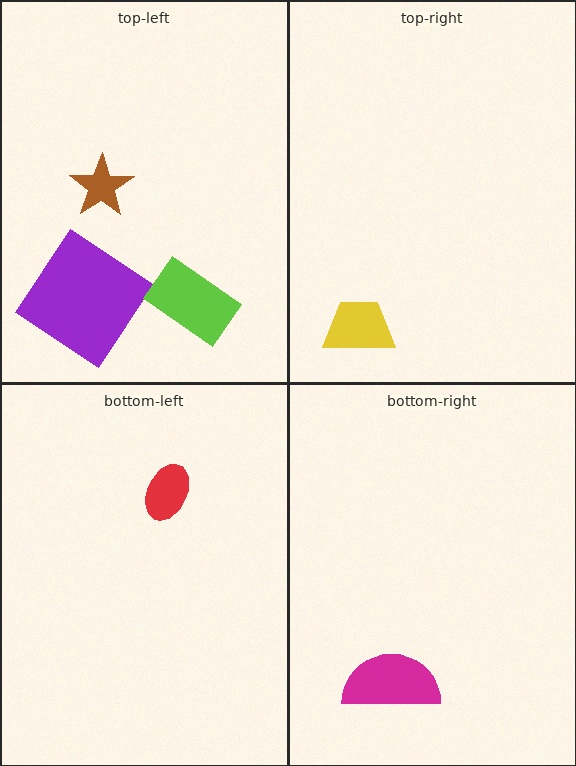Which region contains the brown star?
The top-left region.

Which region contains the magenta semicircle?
The bottom-right region.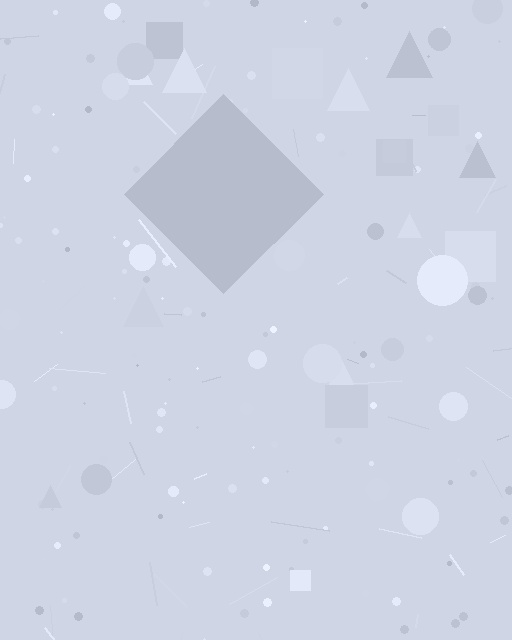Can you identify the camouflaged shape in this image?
The camouflaged shape is a diamond.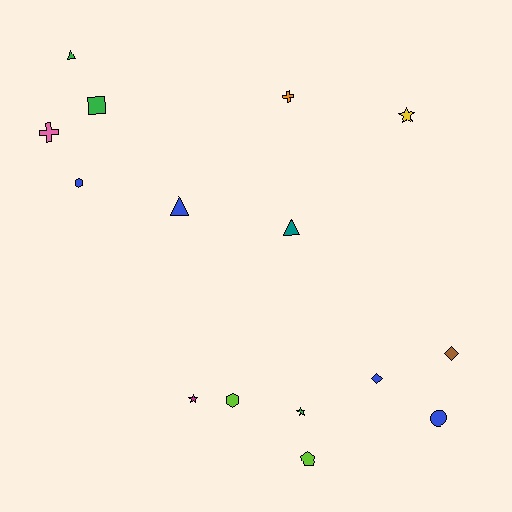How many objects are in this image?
There are 15 objects.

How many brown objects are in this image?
There is 1 brown object.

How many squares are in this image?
There is 1 square.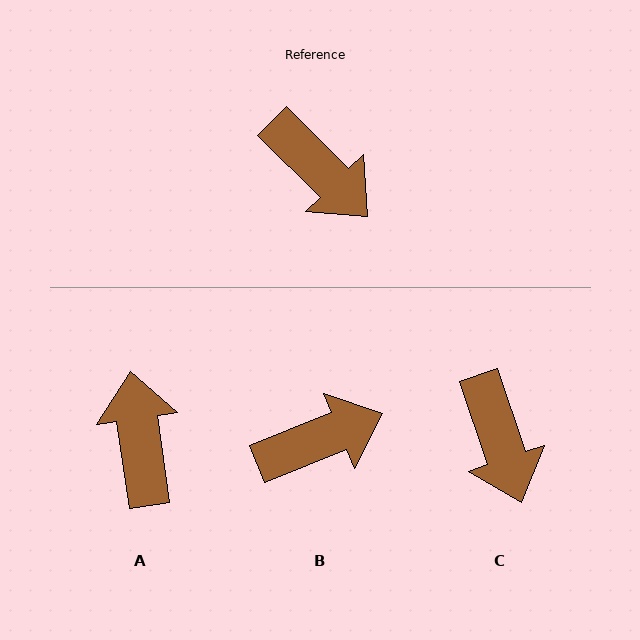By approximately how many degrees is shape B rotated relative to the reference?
Approximately 67 degrees counter-clockwise.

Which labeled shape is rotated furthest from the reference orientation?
A, about 143 degrees away.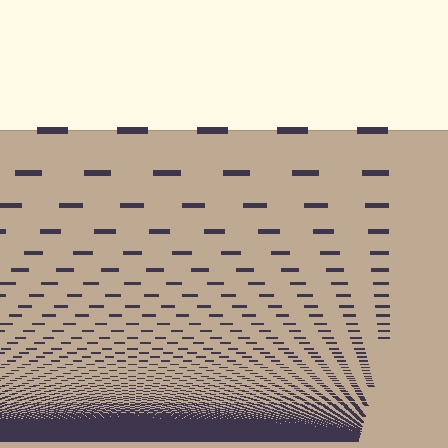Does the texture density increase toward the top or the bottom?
Density increases toward the bottom.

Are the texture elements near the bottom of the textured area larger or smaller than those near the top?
Smaller. The gradient is inverted — elements near the bottom are smaller and denser.